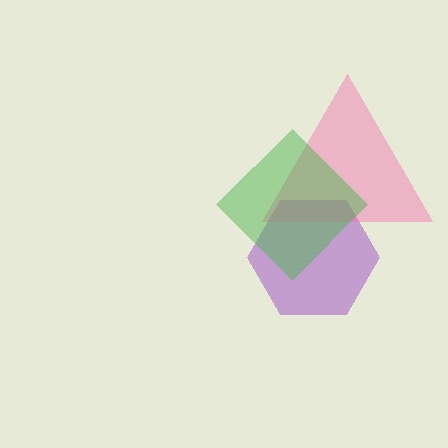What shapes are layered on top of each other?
The layered shapes are: a purple hexagon, a pink triangle, a green diamond.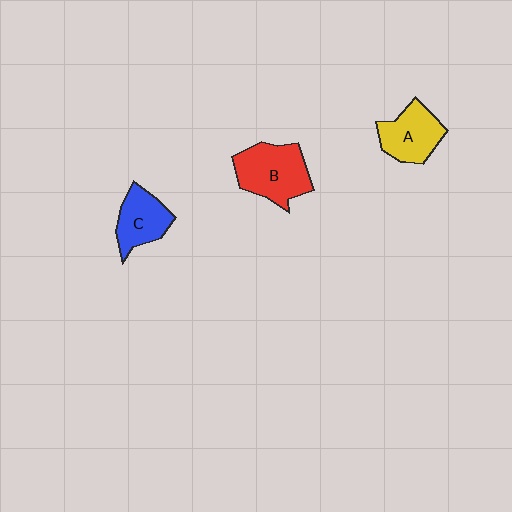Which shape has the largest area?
Shape B (red).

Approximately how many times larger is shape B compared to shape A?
Approximately 1.3 times.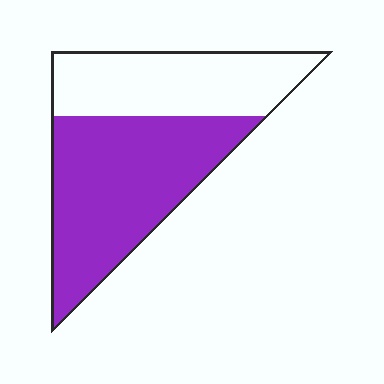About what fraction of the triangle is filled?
About three fifths (3/5).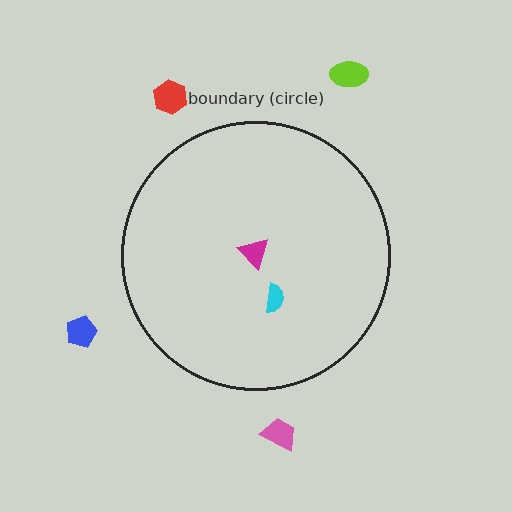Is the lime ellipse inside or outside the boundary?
Outside.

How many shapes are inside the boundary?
2 inside, 4 outside.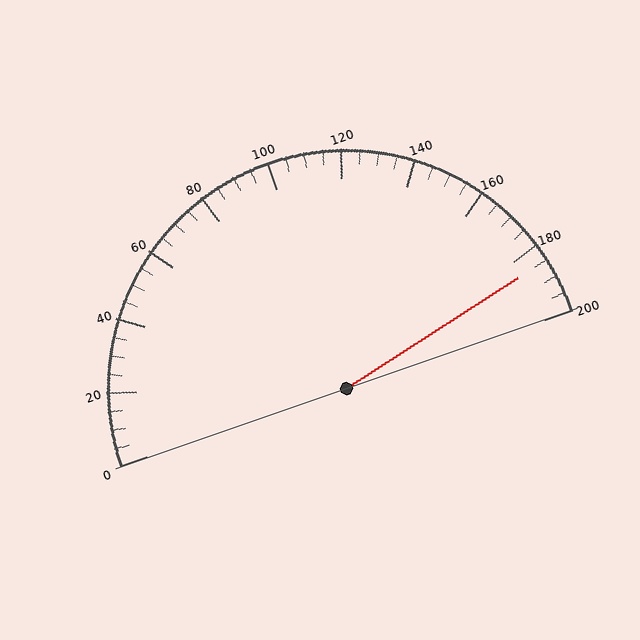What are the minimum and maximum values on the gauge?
The gauge ranges from 0 to 200.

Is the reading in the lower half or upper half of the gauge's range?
The reading is in the upper half of the range (0 to 200).